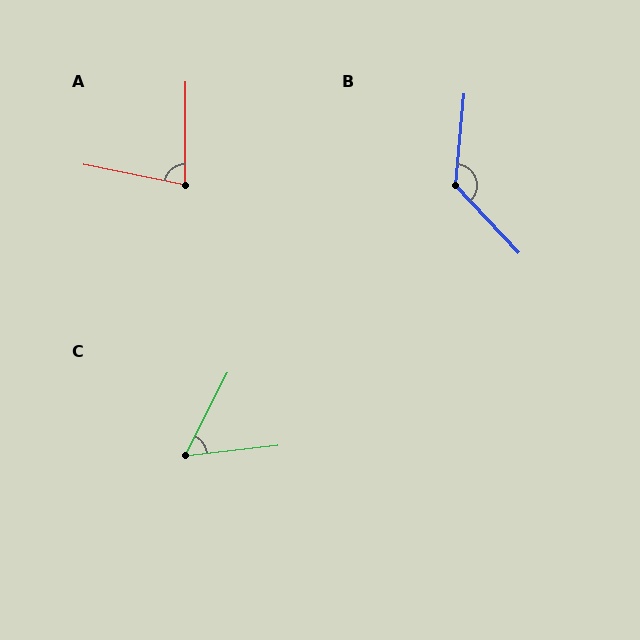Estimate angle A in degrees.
Approximately 79 degrees.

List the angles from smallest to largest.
C (56°), A (79°), B (132°).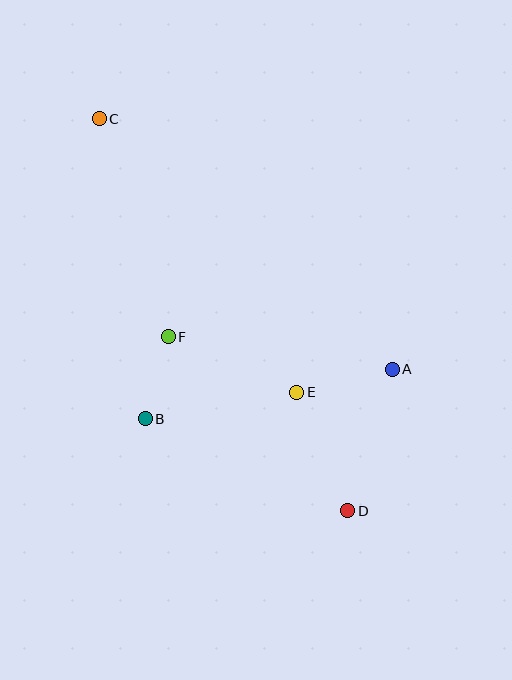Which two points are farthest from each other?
Points C and D are farthest from each other.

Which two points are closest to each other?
Points B and F are closest to each other.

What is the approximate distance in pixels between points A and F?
The distance between A and F is approximately 226 pixels.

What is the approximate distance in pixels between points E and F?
The distance between E and F is approximately 140 pixels.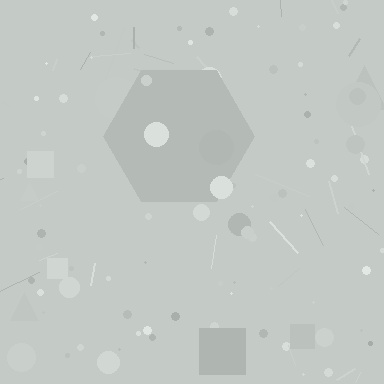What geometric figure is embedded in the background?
A hexagon is embedded in the background.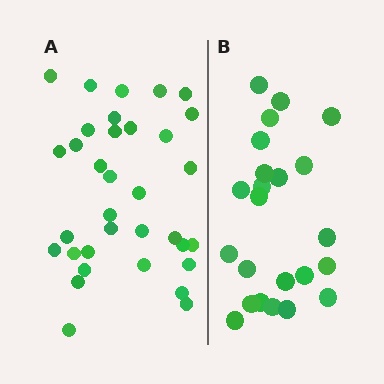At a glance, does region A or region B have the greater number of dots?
Region A (the left region) has more dots.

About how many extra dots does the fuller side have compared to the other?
Region A has roughly 12 or so more dots than region B.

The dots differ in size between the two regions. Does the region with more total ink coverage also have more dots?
No. Region B has more total ink coverage because its dots are larger, but region A actually contains more individual dots. Total area can be misleading — the number of items is what matters here.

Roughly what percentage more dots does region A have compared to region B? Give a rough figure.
About 50% more.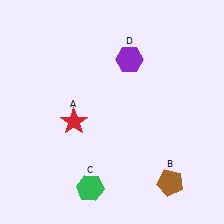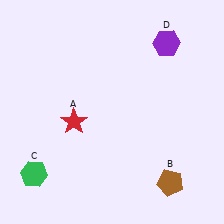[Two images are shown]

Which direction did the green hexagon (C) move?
The green hexagon (C) moved left.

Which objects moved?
The objects that moved are: the green hexagon (C), the purple hexagon (D).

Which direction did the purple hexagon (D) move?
The purple hexagon (D) moved right.